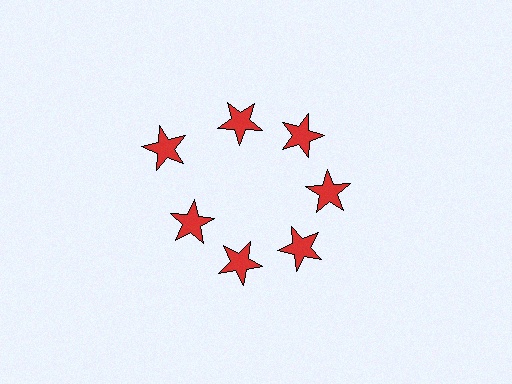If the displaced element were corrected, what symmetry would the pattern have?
It would have 7-fold rotational symmetry — the pattern would map onto itself every 51 degrees.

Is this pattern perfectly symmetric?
No. The 7 red stars are arranged in a ring, but one element near the 10 o'clock position is pushed outward from the center, breaking the 7-fold rotational symmetry.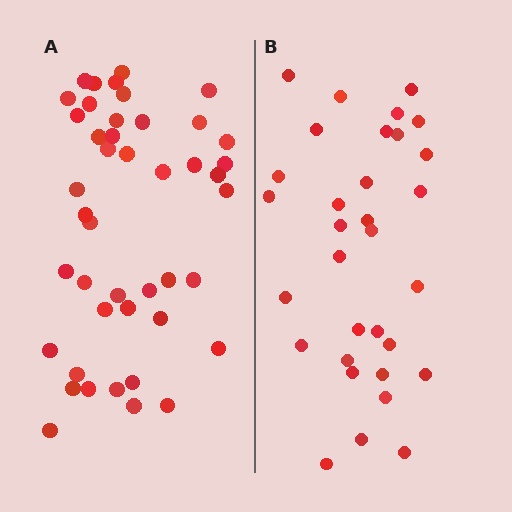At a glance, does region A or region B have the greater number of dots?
Region A (the left region) has more dots.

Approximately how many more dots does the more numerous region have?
Region A has roughly 12 or so more dots than region B.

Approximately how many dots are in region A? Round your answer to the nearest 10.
About 40 dots. (The exact count is 44, which rounds to 40.)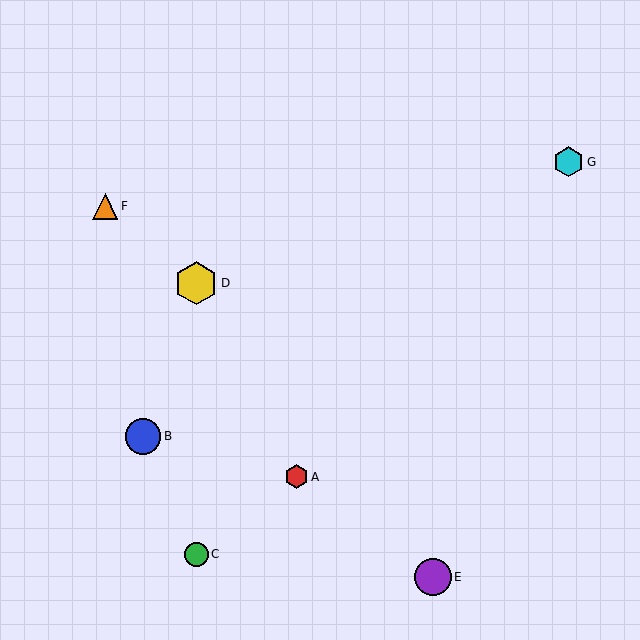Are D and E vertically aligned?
No, D is at x≈196 and E is at x≈433.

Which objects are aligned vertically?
Objects C, D are aligned vertically.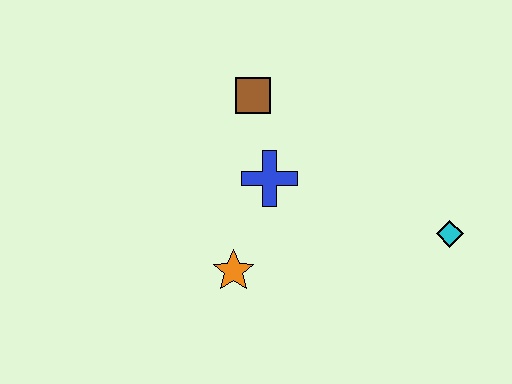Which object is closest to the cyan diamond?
The blue cross is closest to the cyan diamond.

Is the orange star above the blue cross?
No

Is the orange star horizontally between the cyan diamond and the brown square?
No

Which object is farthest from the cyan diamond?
The brown square is farthest from the cyan diamond.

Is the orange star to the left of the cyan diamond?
Yes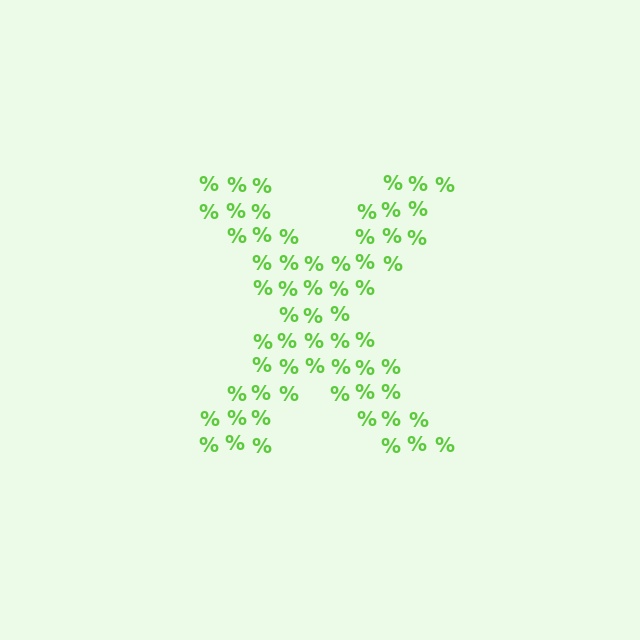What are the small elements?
The small elements are percent signs.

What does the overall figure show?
The overall figure shows the letter X.